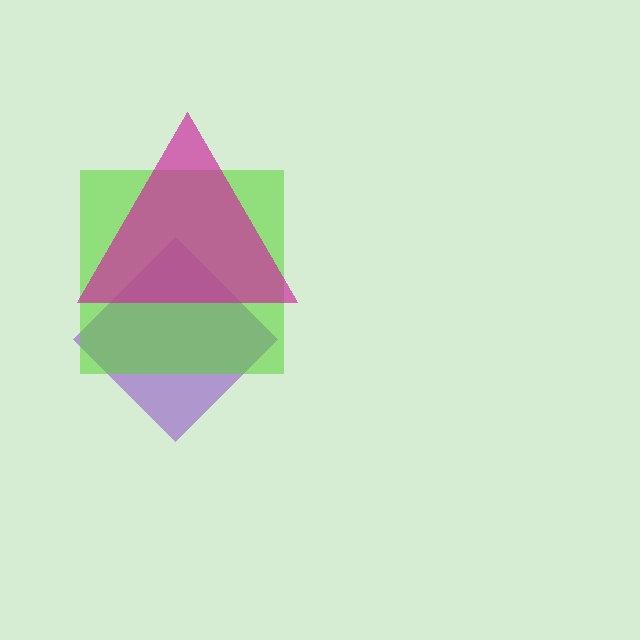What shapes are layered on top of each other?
The layered shapes are: a purple diamond, a lime square, a magenta triangle.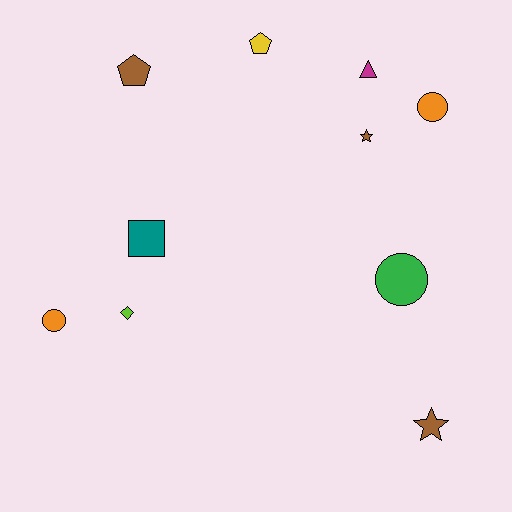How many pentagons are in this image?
There are 2 pentagons.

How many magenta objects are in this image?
There is 1 magenta object.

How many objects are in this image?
There are 10 objects.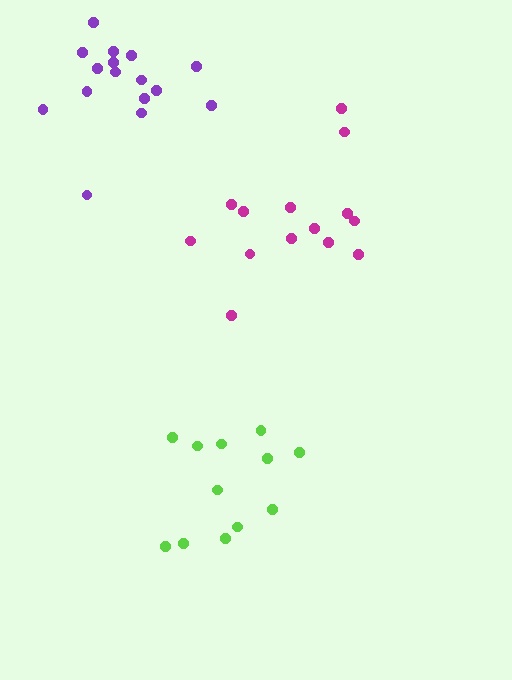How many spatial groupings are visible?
There are 3 spatial groupings.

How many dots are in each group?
Group 1: 12 dots, Group 2: 14 dots, Group 3: 16 dots (42 total).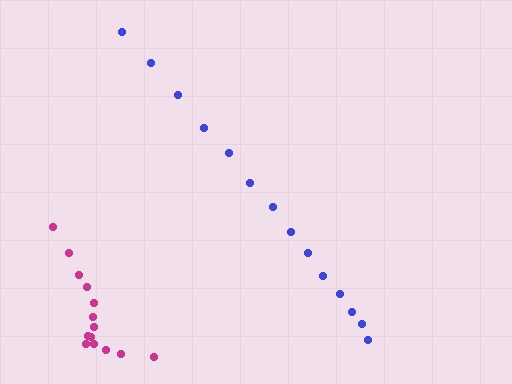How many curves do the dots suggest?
There are 2 distinct paths.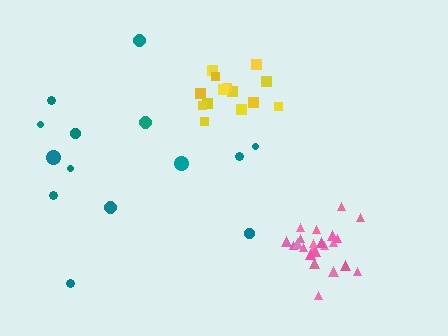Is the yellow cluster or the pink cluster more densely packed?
Pink.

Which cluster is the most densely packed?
Pink.